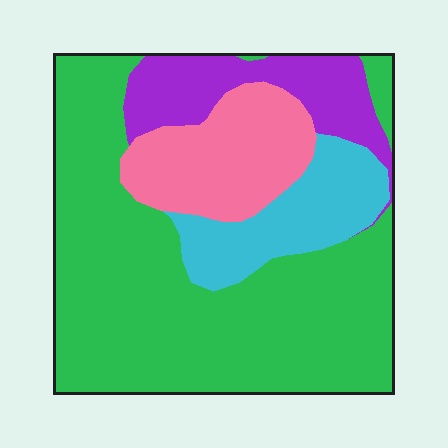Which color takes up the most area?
Green, at roughly 55%.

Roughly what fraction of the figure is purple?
Purple takes up about one eighth (1/8) of the figure.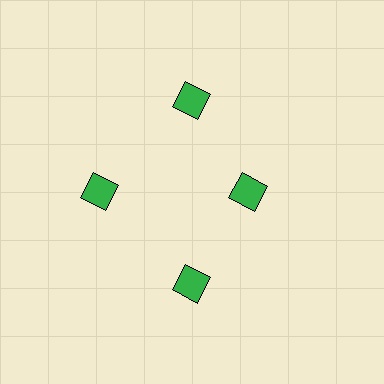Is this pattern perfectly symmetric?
No. The 4 green diamonds are arranged in a ring, but one element near the 3 o'clock position is pulled inward toward the center, breaking the 4-fold rotational symmetry.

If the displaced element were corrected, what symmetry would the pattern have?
It would have 4-fold rotational symmetry — the pattern would map onto itself every 90 degrees.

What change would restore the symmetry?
The symmetry would be restored by moving it outward, back onto the ring so that all 4 diamonds sit at equal angles and equal distance from the center.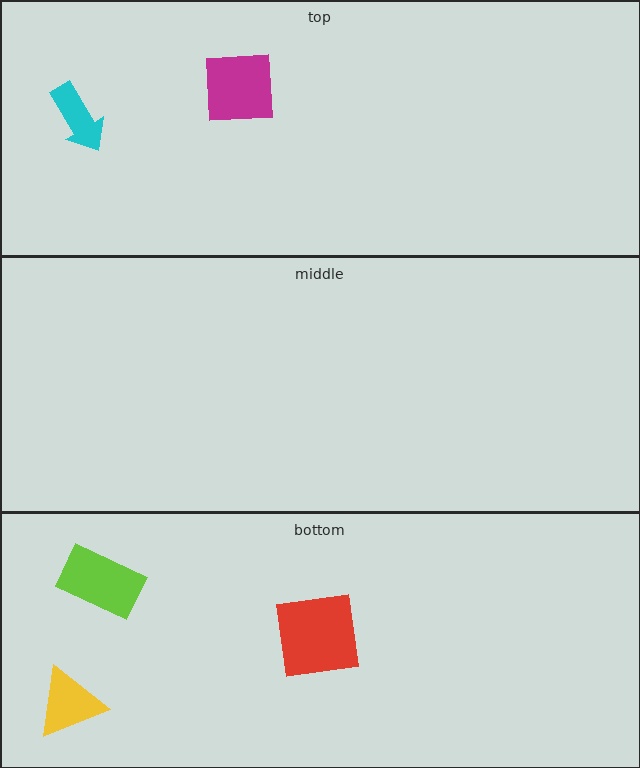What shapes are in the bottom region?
The red square, the yellow triangle, the lime rectangle.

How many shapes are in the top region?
2.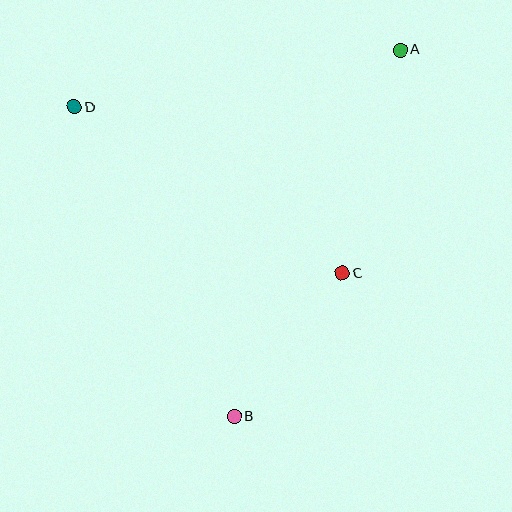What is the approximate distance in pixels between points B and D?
The distance between B and D is approximately 348 pixels.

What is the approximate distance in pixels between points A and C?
The distance between A and C is approximately 231 pixels.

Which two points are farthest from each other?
Points A and B are farthest from each other.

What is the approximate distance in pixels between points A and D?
The distance between A and D is approximately 331 pixels.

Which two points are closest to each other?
Points B and C are closest to each other.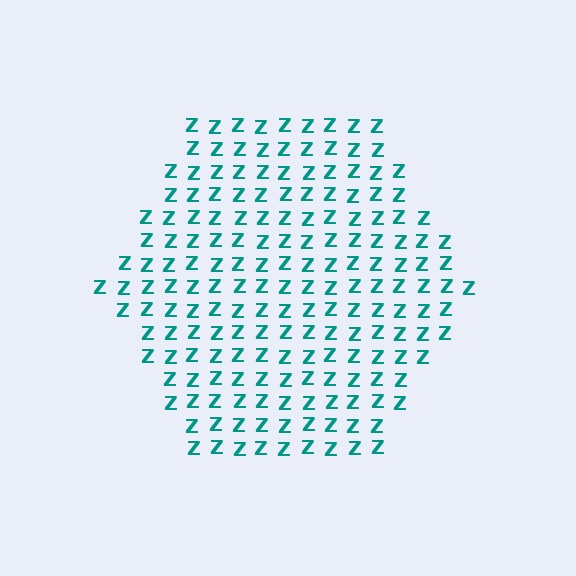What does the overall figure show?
The overall figure shows a hexagon.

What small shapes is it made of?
It is made of small letter Z's.